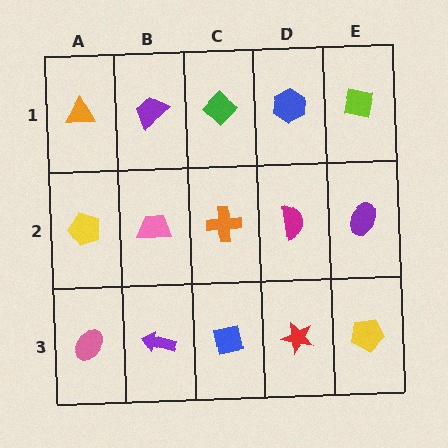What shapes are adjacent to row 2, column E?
A lime square (row 1, column E), a yellow pentagon (row 3, column E), a magenta semicircle (row 2, column D).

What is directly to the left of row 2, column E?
A magenta semicircle.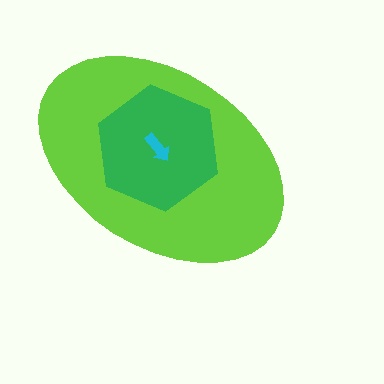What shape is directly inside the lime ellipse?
The green hexagon.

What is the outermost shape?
The lime ellipse.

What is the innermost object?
The cyan arrow.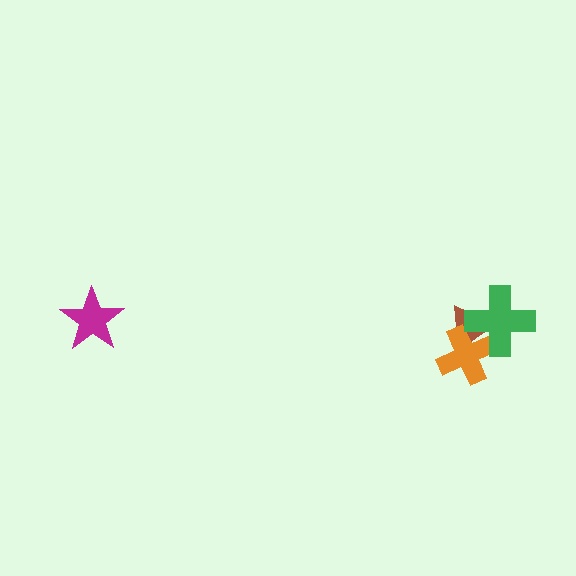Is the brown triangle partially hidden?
Yes, it is partially covered by another shape.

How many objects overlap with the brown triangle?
2 objects overlap with the brown triangle.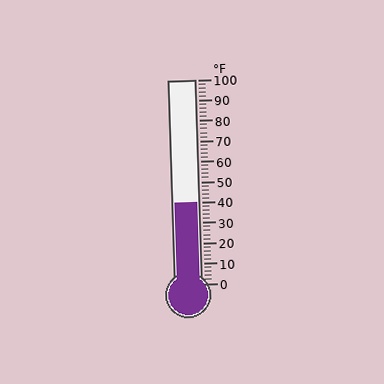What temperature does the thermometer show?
The thermometer shows approximately 40°F.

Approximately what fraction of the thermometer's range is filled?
The thermometer is filled to approximately 40% of its range.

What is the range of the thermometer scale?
The thermometer scale ranges from 0°F to 100°F.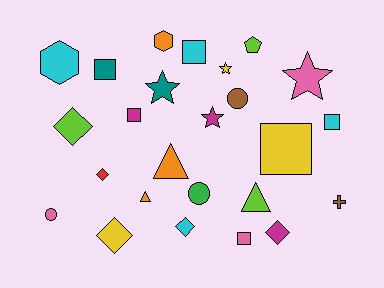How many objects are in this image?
There are 25 objects.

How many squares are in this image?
There are 6 squares.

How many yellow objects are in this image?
There are 3 yellow objects.